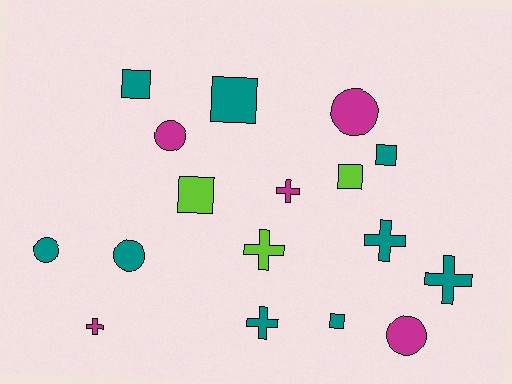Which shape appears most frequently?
Square, with 6 objects.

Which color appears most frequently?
Teal, with 9 objects.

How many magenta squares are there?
There are no magenta squares.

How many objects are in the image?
There are 17 objects.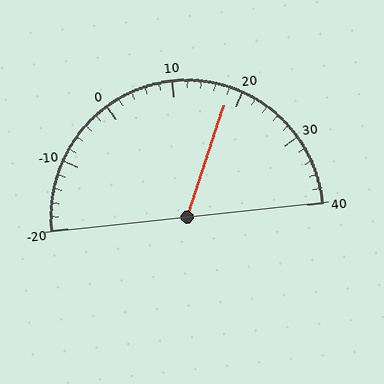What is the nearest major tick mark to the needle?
The nearest major tick mark is 20.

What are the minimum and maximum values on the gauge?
The gauge ranges from -20 to 40.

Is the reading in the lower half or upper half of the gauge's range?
The reading is in the upper half of the range (-20 to 40).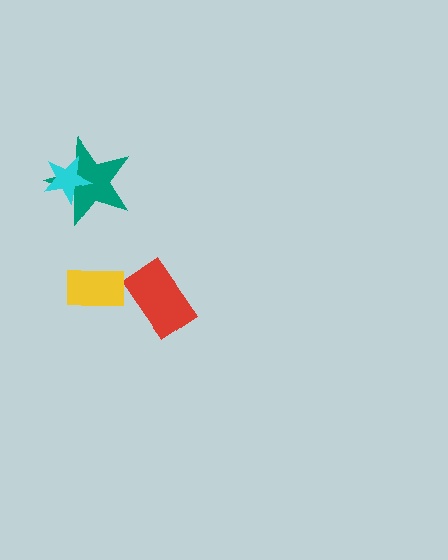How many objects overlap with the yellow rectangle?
0 objects overlap with the yellow rectangle.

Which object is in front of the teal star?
The cyan star is in front of the teal star.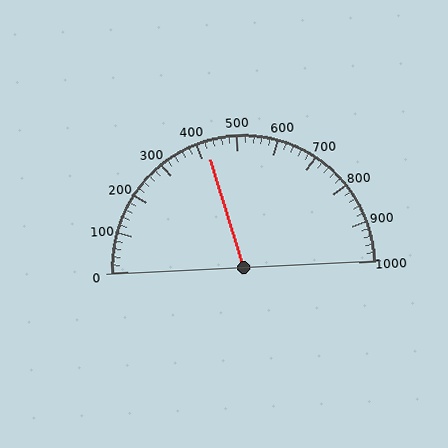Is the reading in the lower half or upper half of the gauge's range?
The reading is in the lower half of the range (0 to 1000).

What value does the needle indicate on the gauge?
The needle indicates approximately 420.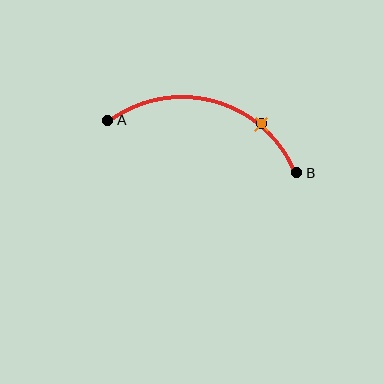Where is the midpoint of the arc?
The arc midpoint is the point on the curve farthest from the straight line joining A and B. It sits above that line.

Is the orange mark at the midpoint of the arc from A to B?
No. The orange mark lies on the arc but is closer to endpoint B. The arc midpoint would be at the point on the curve equidistant along the arc from both A and B.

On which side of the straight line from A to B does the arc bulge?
The arc bulges above the straight line connecting A and B.